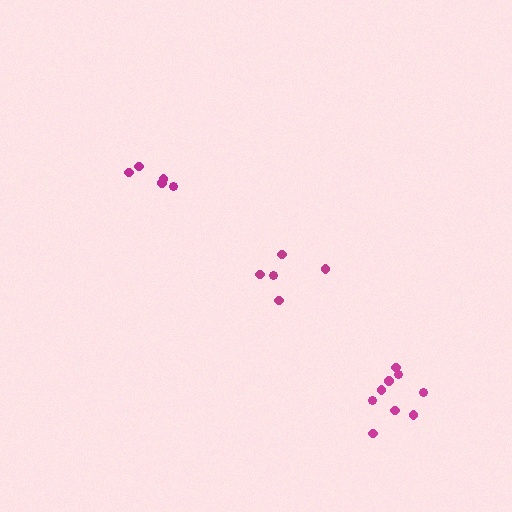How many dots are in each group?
Group 1: 5 dots, Group 2: 5 dots, Group 3: 9 dots (19 total).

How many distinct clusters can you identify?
There are 3 distinct clusters.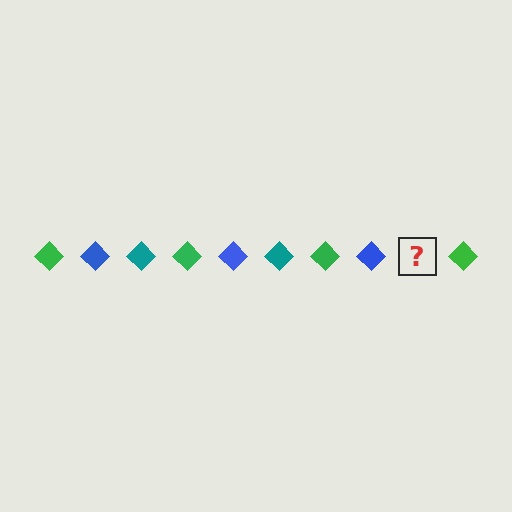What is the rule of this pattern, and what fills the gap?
The rule is that the pattern cycles through green, blue, teal diamonds. The gap should be filled with a teal diamond.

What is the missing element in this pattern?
The missing element is a teal diamond.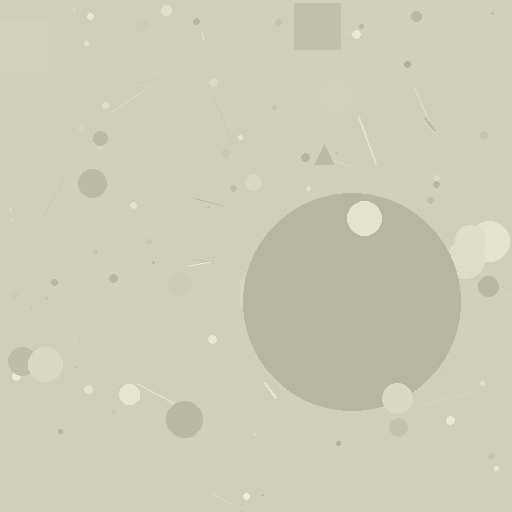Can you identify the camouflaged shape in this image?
The camouflaged shape is a circle.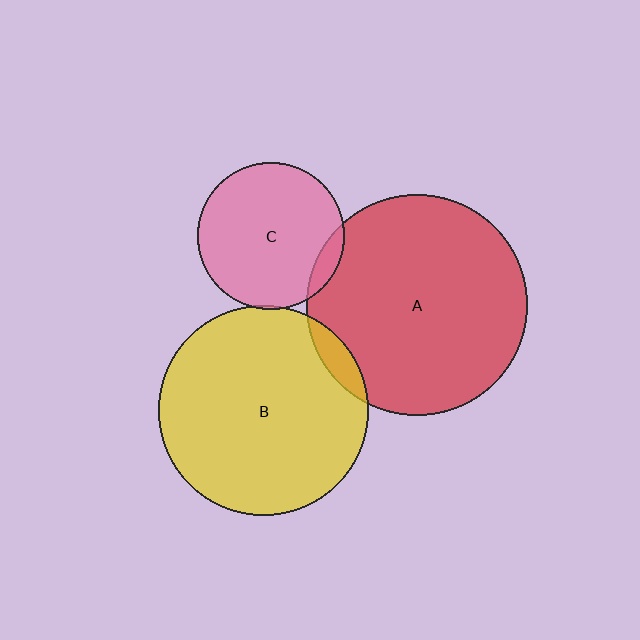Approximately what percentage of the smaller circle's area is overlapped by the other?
Approximately 5%.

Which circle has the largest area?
Circle A (red).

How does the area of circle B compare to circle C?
Approximately 2.0 times.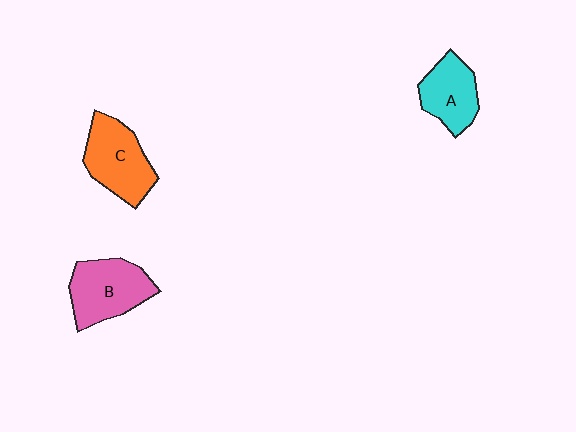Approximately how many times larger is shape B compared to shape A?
Approximately 1.3 times.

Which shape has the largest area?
Shape B (pink).